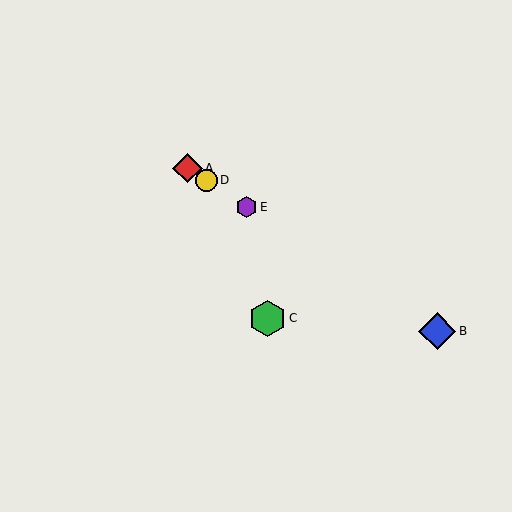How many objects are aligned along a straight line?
4 objects (A, B, D, E) are aligned along a straight line.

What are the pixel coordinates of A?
Object A is at (188, 168).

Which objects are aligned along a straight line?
Objects A, B, D, E are aligned along a straight line.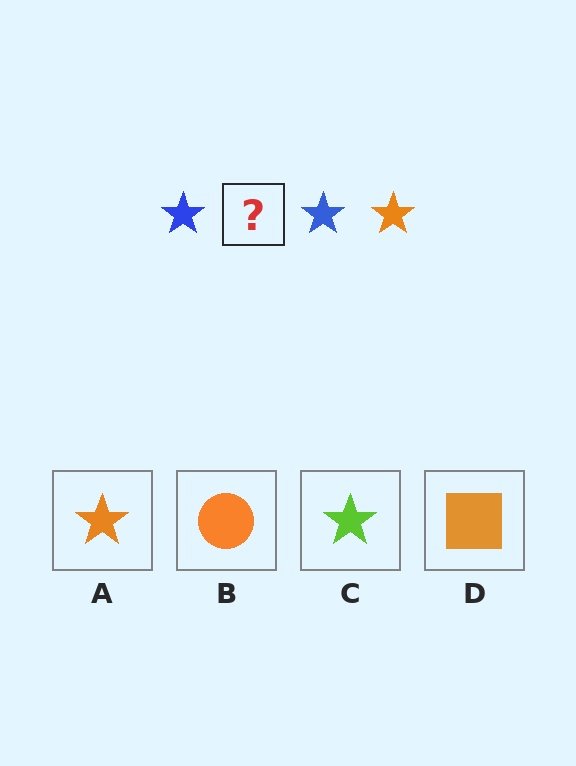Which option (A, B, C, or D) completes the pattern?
A.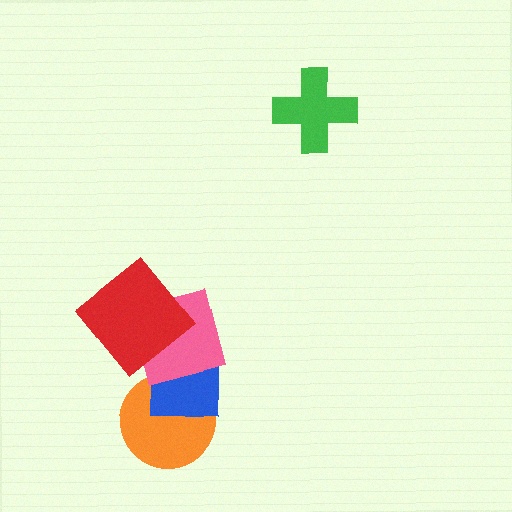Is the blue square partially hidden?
Yes, it is partially covered by another shape.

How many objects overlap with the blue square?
2 objects overlap with the blue square.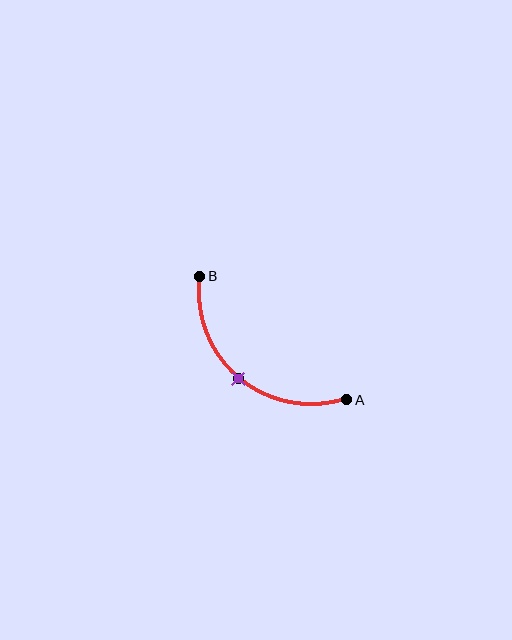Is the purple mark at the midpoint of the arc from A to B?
Yes. The purple mark lies on the arc at equal arc-length from both A and B — it is the arc midpoint.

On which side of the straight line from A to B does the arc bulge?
The arc bulges below and to the left of the straight line connecting A and B.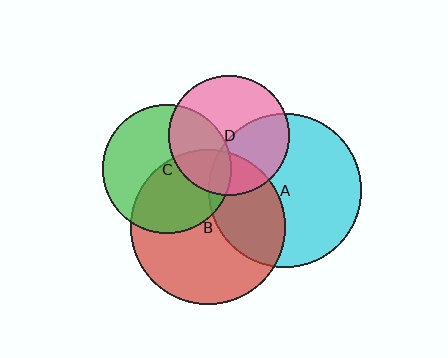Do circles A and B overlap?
Yes.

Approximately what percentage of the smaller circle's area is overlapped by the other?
Approximately 35%.